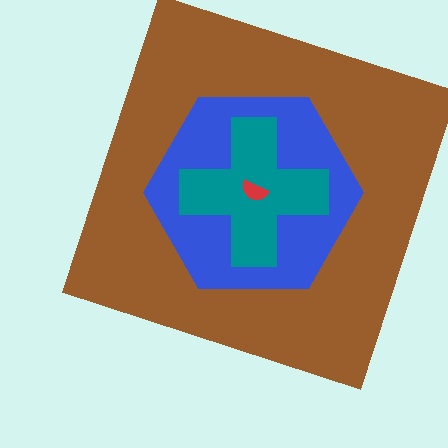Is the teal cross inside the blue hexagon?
Yes.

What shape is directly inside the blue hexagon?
The teal cross.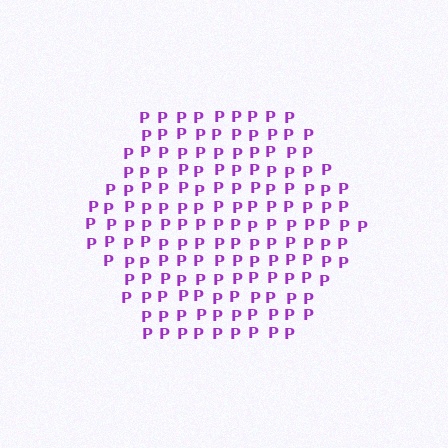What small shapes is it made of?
It is made of small letter P's.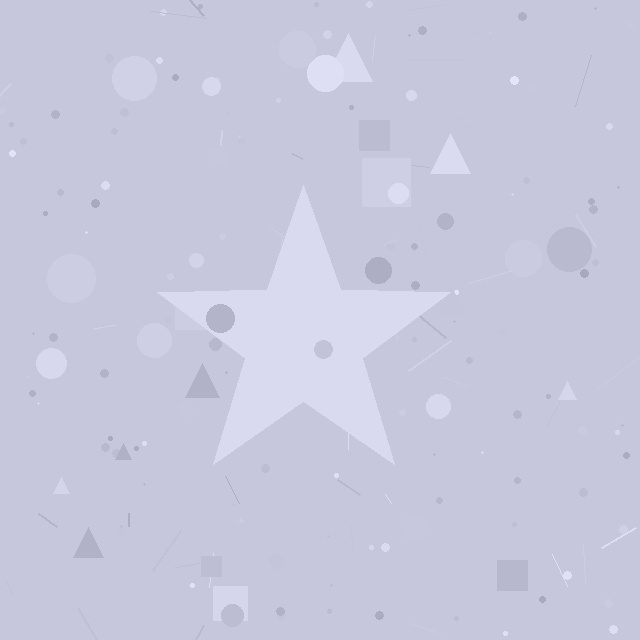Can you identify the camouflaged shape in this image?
The camouflaged shape is a star.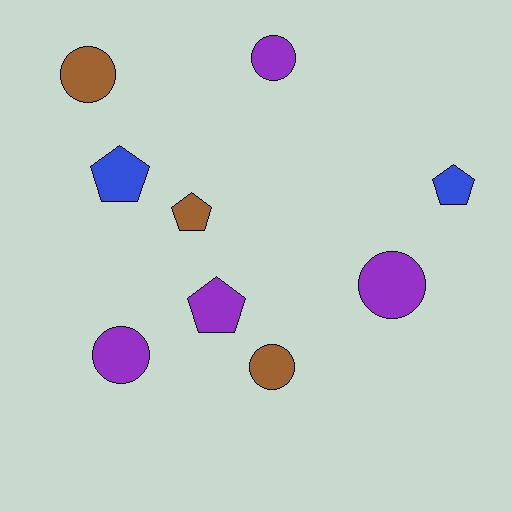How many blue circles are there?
There are no blue circles.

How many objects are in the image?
There are 9 objects.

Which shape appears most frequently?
Circle, with 5 objects.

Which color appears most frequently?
Purple, with 4 objects.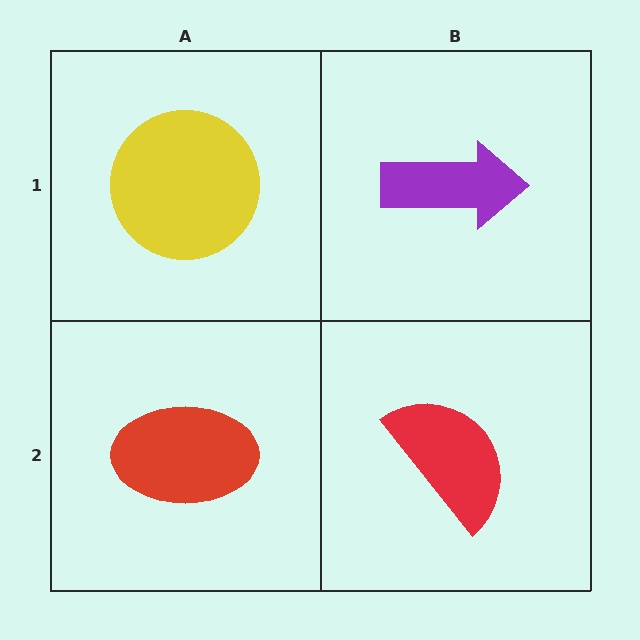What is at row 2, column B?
A red semicircle.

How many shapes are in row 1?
2 shapes.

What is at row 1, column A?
A yellow circle.